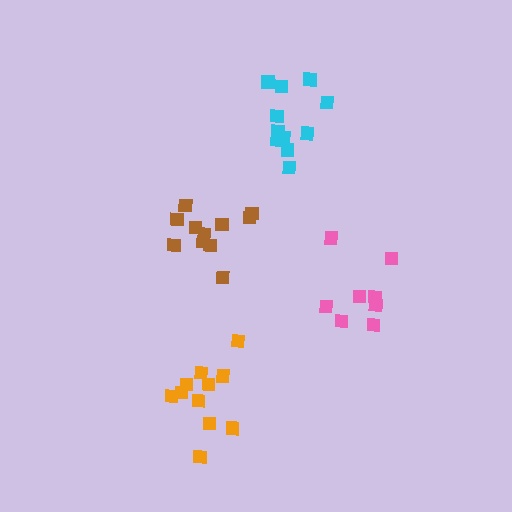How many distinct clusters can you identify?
There are 4 distinct clusters.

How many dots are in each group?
Group 1: 11 dots, Group 2: 11 dots, Group 3: 8 dots, Group 4: 11 dots (41 total).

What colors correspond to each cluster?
The clusters are colored: brown, orange, pink, cyan.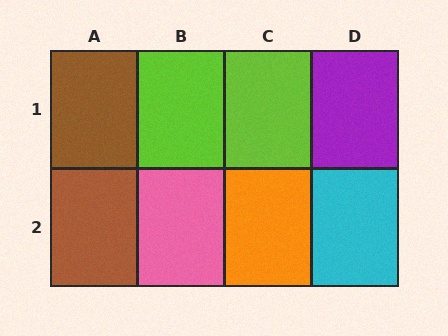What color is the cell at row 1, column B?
Lime.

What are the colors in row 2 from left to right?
Brown, pink, orange, cyan.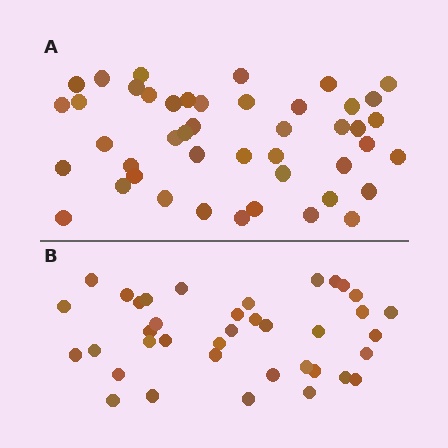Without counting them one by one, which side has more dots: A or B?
Region A (the top region) has more dots.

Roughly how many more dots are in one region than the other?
Region A has roughly 8 or so more dots than region B.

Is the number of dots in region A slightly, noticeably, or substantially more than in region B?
Region A has only slightly more — the two regions are fairly close. The ratio is roughly 1.2 to 1.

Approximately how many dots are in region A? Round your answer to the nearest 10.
About 40 dots. (The exact count is 45, which rounds to 40.)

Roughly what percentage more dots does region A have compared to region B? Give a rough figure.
About 20% more.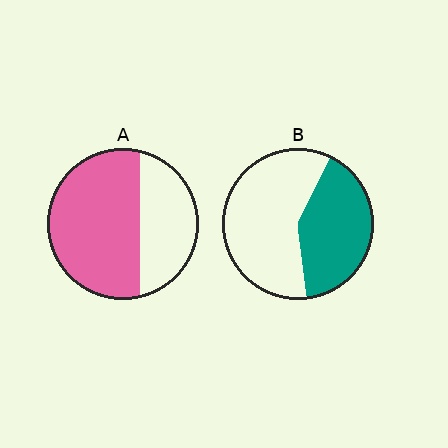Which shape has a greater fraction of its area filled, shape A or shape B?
Shape A.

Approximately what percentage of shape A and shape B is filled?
A is approximately 65% and B is approximately 40%.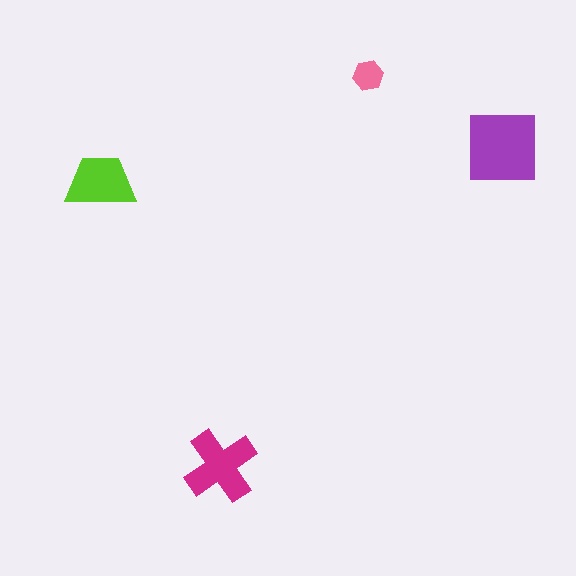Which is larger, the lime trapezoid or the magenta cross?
The magenta cross.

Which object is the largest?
The purple square.